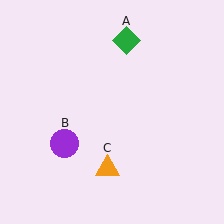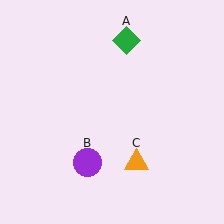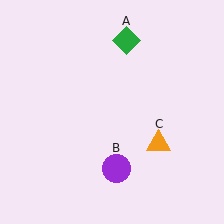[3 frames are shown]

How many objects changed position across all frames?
2 objects changed position: purple circle (object B), orange triangle (object C).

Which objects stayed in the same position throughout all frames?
Green diamond (object A) remained stationary.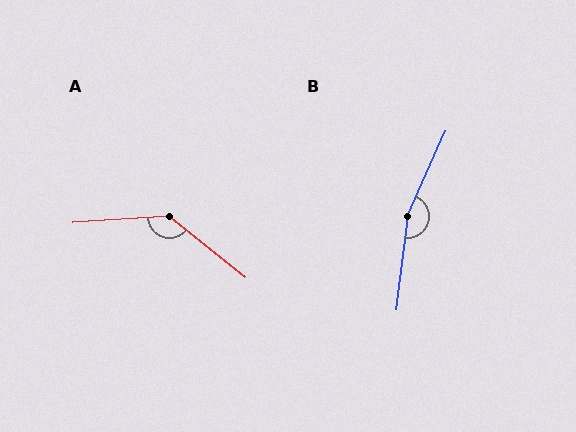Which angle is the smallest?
A, at approximately 137 degrees.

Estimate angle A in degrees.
Approximately 137 degrees.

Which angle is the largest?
B, at approximately 163 degrees.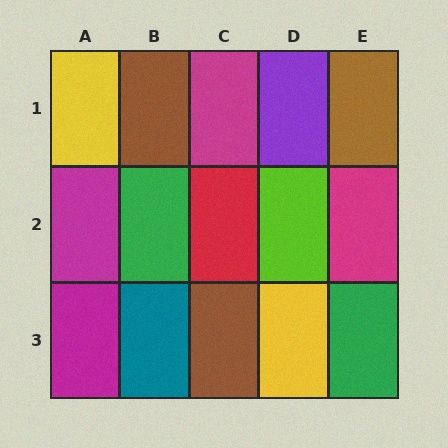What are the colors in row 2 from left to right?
Magenta, green, red, lime, magenta.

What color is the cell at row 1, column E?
Brown.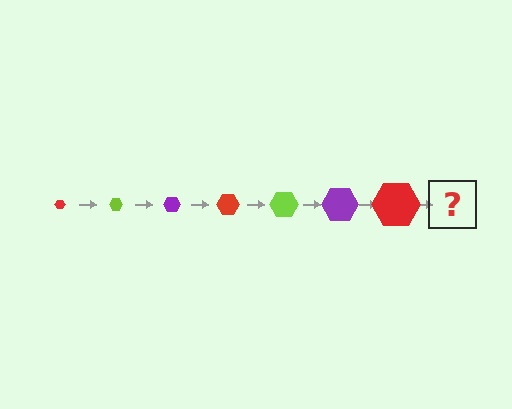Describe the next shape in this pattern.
It should be a lime hexagon, larger than the previous one.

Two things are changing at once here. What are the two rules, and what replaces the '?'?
The two rules are that the hexagon grows larger each step and the color cycles through red, lime, and purple. The '?' should be a lime hexagon, larger than the previous one.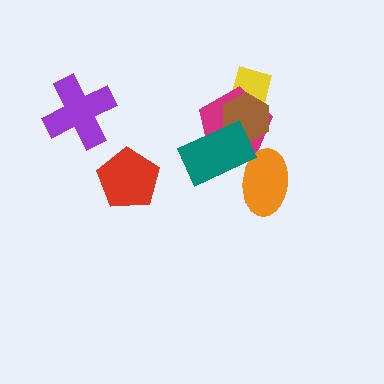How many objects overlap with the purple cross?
0 objects overlap with the purple cross.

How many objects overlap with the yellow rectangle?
2 objects overlap with the yellow rectangle.